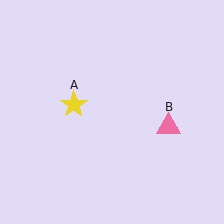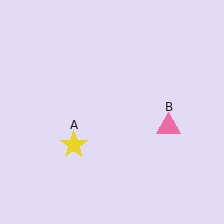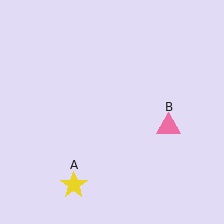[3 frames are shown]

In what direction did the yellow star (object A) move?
The yellow star (object A) moved down.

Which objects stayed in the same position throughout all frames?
Pink triangle (object B) remained stationary.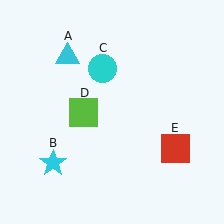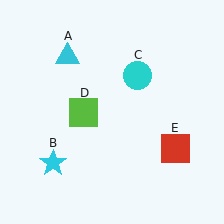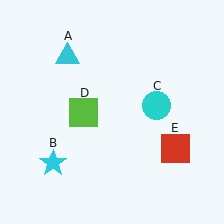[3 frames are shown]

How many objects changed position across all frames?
1 object changed position: cyan circle (object C).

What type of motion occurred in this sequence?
The cyan circle (object C) rotated clockwise around the center of the scene.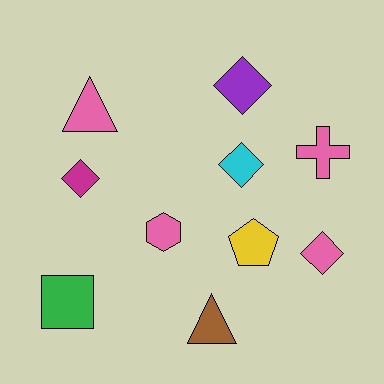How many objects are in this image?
There are 10 objects.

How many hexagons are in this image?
There is 1 hexagon.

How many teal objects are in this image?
There are no teal objects.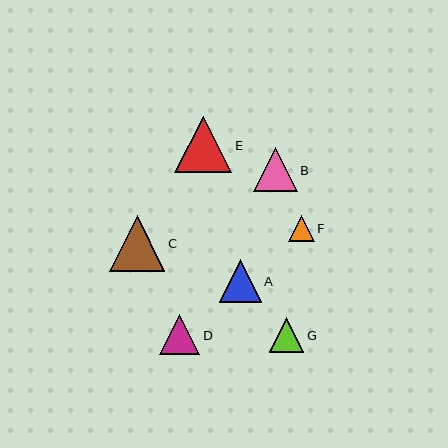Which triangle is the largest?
Triangle E is the largest with a size of approximately 57 pixels.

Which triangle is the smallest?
Triangle F is the smallest with a size of approximately 26 pixels.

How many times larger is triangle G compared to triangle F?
Triangle G is approximately 1.3 times the size of triangle F.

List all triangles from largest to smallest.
From largest to smallest: E, C, B, A, D, G, F.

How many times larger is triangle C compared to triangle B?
Triangle C is approximately 1.3 times the size of triangle B.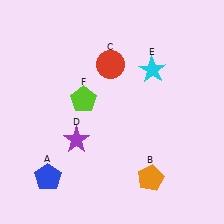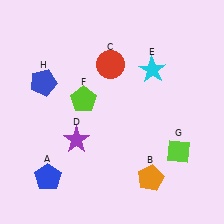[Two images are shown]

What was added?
A lime diamond (G), a blue pentagon (H) were added in Image 2.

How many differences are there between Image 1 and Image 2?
There are 2 differences between the two images.